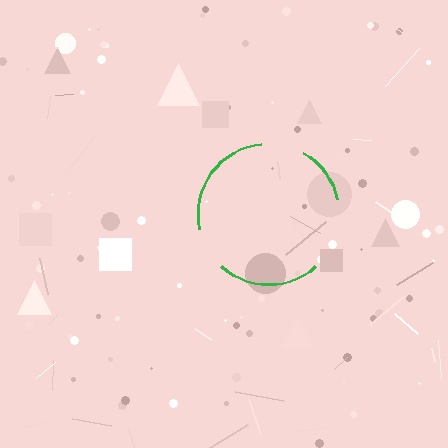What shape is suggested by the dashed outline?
The dashed outline suggests a circle.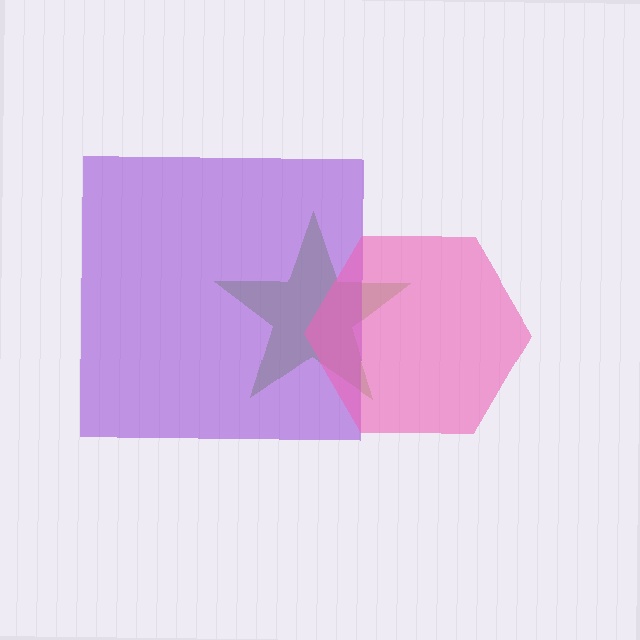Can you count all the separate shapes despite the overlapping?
Yes, there are 3 separate shapes.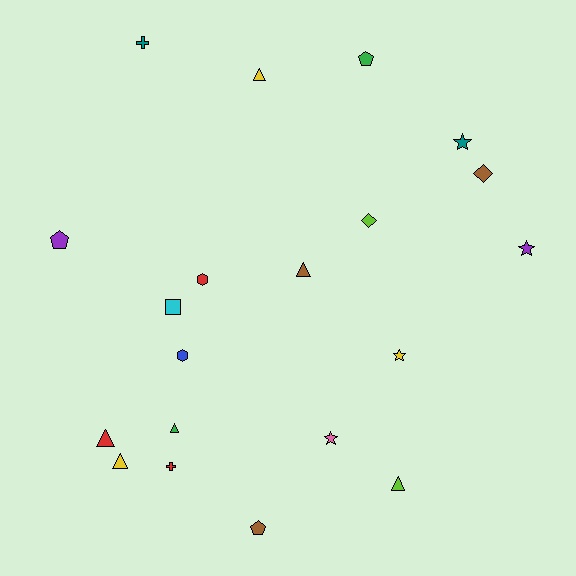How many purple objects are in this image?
There are 2 purple objects.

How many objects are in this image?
There are 20 objects.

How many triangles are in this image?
There are 6 triangles.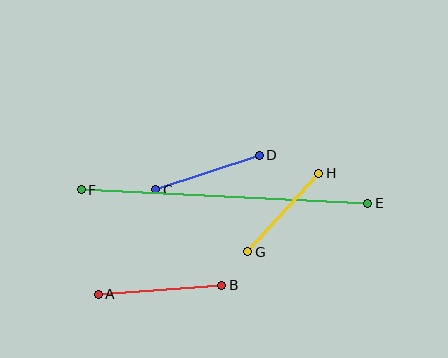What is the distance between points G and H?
The distance is approximately 106 pixels.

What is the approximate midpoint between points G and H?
The midpoint is at approximately (283, 212) pixels.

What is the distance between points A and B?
The distance is approximately 124 pixels.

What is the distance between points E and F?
The distance is approximately 287 pixels.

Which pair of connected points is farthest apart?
Points E and F are farthest apart.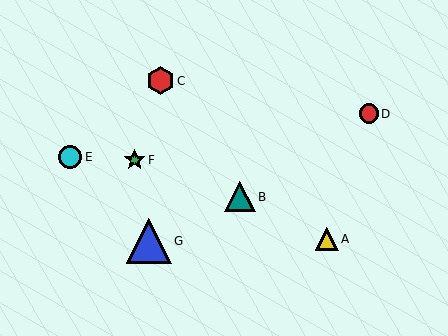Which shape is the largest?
The blue triangle (labeled G) is the largest.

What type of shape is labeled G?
Shape G is a blue triangle.